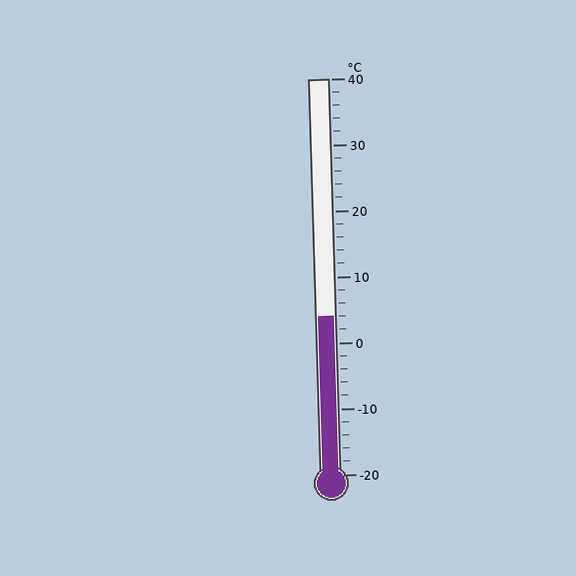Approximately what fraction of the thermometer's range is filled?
The thermometer is filled to approximately 40% of its range.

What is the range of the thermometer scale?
The thermometer scale ranges from -20°C to 40°C.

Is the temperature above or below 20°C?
The temperature is below 20°C.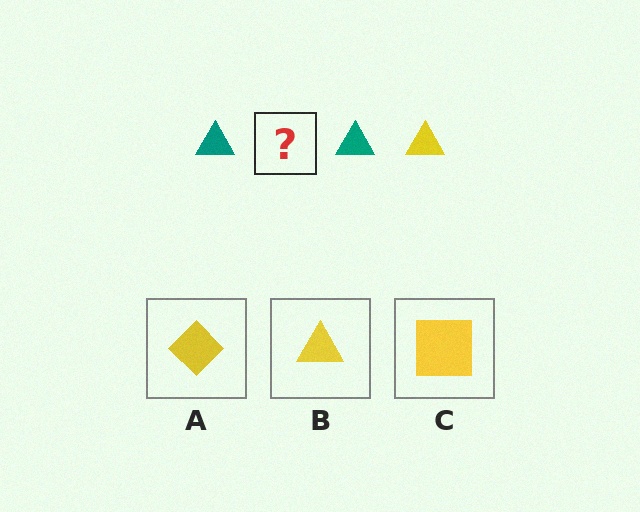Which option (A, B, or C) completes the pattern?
B.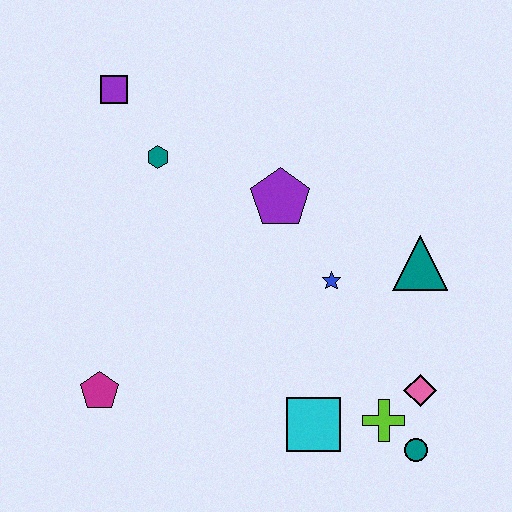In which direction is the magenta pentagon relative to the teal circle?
The magenta pentagon is to the left of the teal circle.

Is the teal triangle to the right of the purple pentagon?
Yes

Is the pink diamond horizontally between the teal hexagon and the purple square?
No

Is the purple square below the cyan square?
No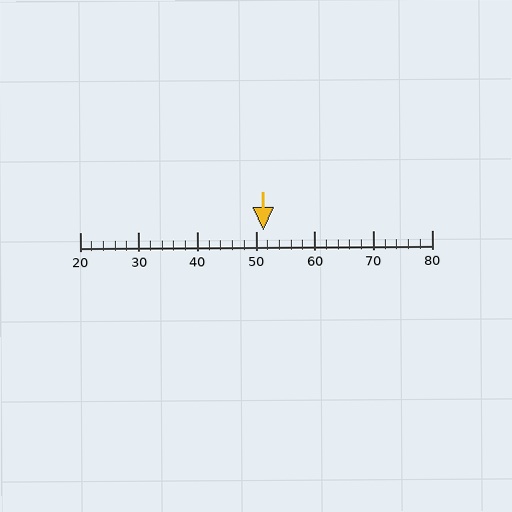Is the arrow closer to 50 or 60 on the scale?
The arrow is closer to 50.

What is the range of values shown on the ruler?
The ruler shows values from 20 to 80.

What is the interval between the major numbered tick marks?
The major tick marks are spaced 10 units apart.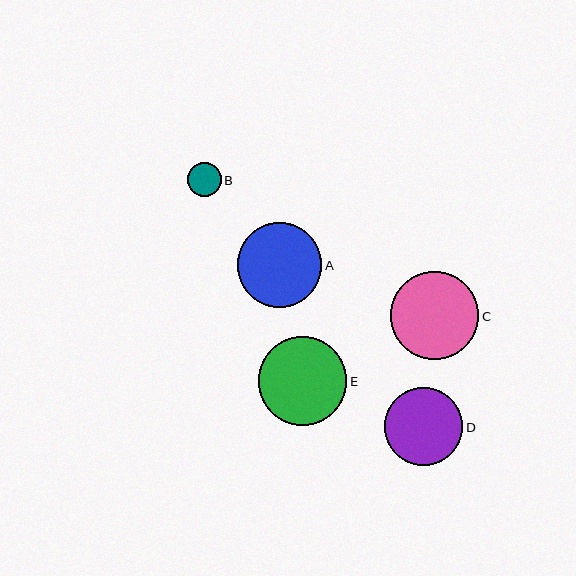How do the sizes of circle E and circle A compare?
Circle E and circle A are approximately the same size.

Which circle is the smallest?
Circle B is the smallest with a size of approximately 34 pixels.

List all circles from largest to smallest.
From largest to smallest: E, C, A, D, B.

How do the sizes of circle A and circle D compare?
Circle A and circle D are approximately the same size.